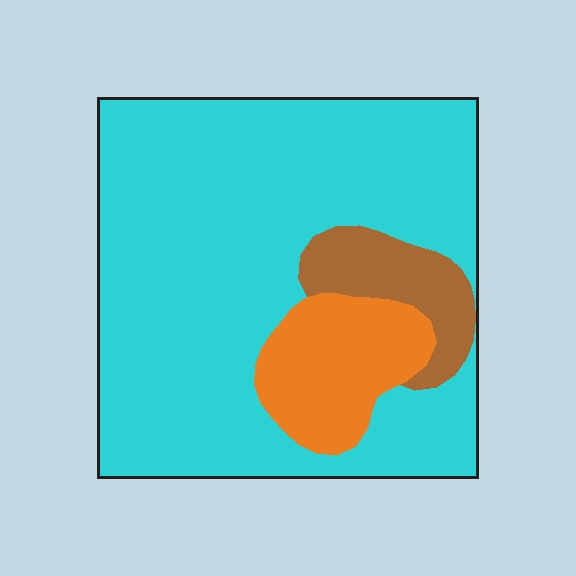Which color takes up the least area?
Brown, at roughly 10%.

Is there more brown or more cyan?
Cyan.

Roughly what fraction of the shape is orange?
Orange covers roughly 15% of the shape.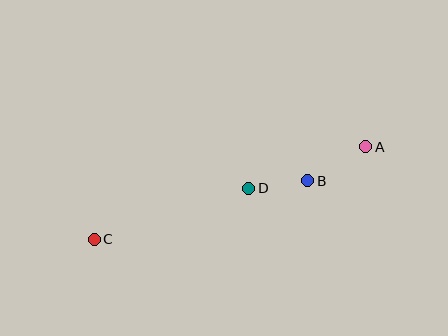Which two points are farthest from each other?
Points A and C are farthest from each other.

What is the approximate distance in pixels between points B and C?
The distance between B and C is approximately 222 pixels.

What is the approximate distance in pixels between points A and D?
The distance between A and D is approximately 124 pixels.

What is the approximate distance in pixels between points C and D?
The distance between C and D is approximately 163 pixels.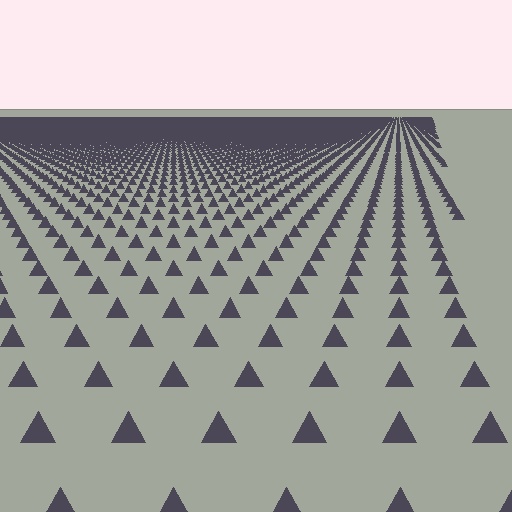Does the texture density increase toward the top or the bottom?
Density increases toward the top.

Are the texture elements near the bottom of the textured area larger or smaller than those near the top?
Larger. Near the bottom, elements are closer to the viewer and appear at a bigger on-screen size.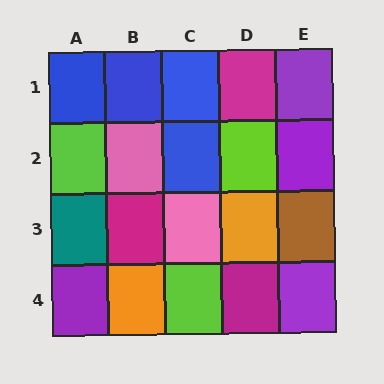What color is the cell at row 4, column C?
Lime.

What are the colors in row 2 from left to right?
Lime, pink, blue, lime, purple.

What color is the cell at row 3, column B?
Magenta.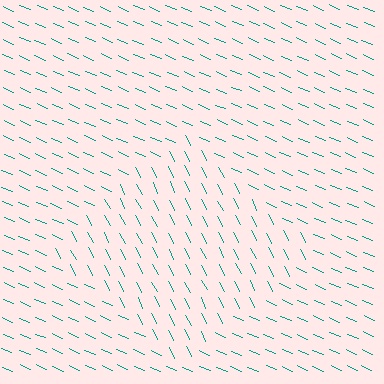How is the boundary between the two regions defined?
The boundary is defined purely by a change in line orientation (approximately 40 degrees difference). All lines are the same color and thickness.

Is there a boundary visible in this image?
Yes, there is a texture boundary formed by a change in line orientation.